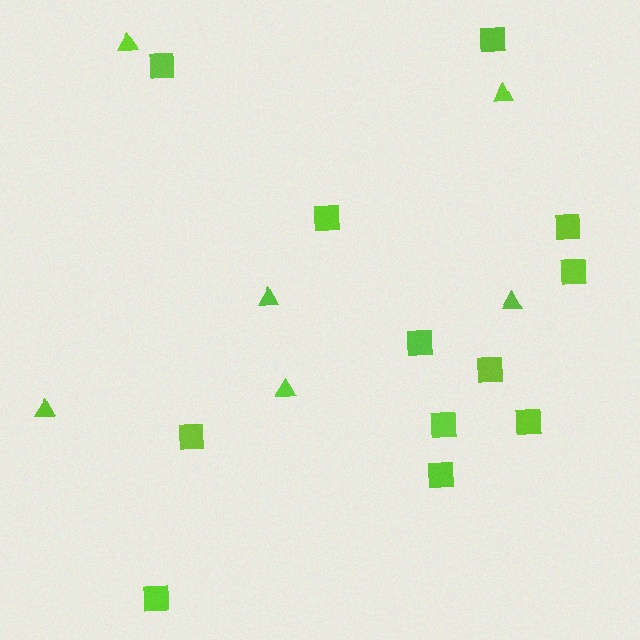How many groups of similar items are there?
There are 2 groups: one group of triangles (6) and one group of squares (12).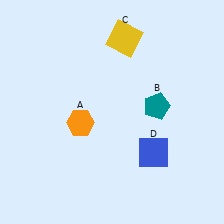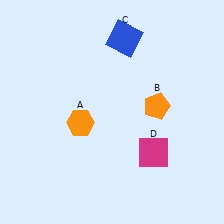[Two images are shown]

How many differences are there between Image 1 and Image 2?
There are 3 differences between the two images.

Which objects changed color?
B changed from teal to orange. C changed from yellow to blue. D changed from blue to magenta.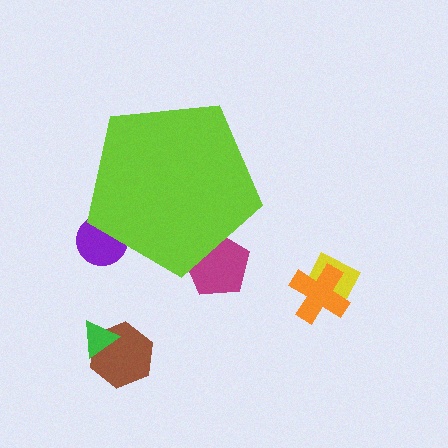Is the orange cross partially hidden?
No, the orange cross is fully visible.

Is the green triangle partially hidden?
No, the green triangle is fully visible.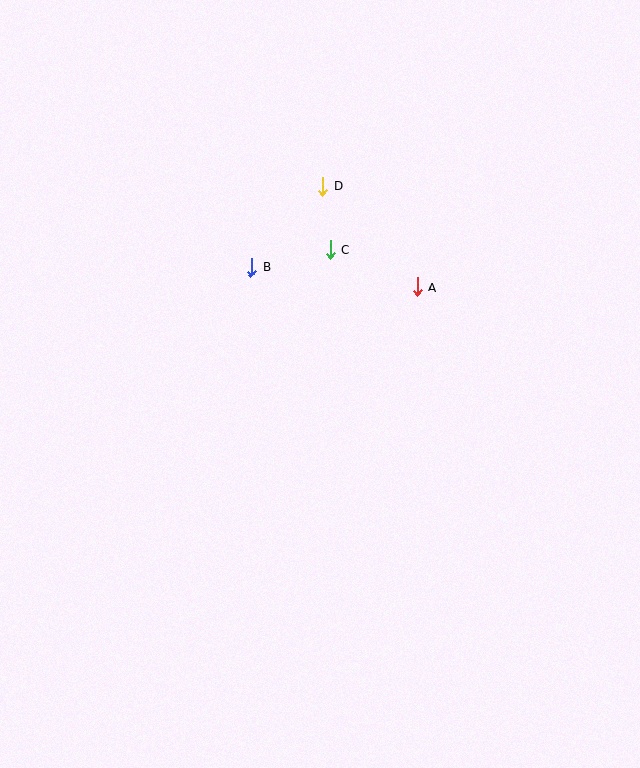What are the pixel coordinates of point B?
Point B is at (251, 267).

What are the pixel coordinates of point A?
Point A is at (418, 287).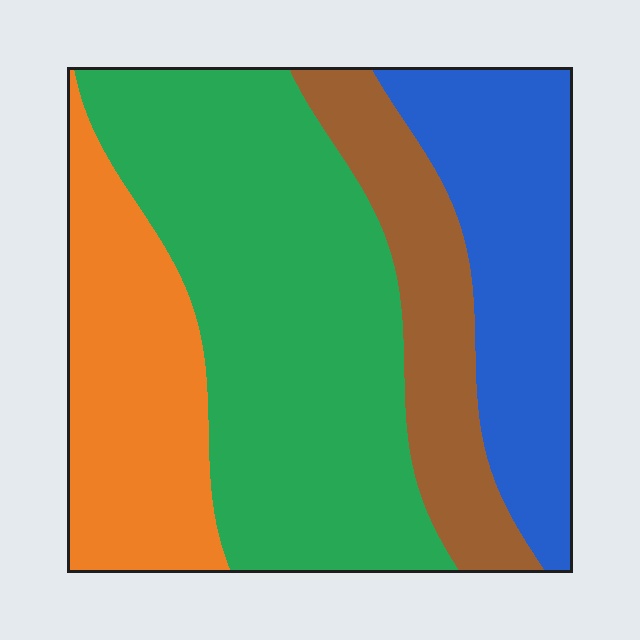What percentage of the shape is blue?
Blue covers roughly 20% of the shape.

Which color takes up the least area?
Brown, at roughly 15%.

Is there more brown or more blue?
Blue.